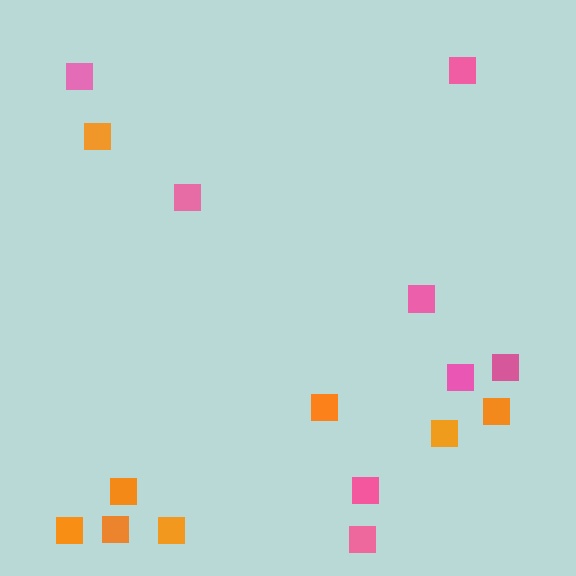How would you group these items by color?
There are 2 groups: one group of orange squares (8) and one group of pink squares (8).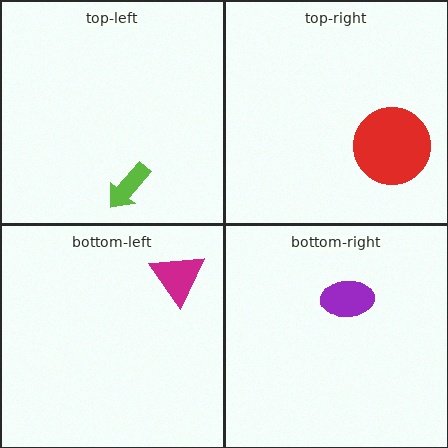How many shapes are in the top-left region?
1.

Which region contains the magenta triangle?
The bottom-left region.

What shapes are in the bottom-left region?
The magenta triangle.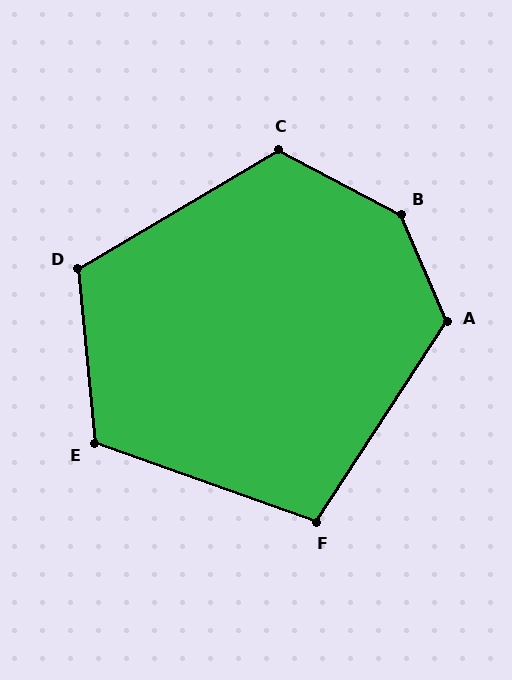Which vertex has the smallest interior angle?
F, at approximately 104 degrees.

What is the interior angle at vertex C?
Approximately 121 degrees (obtuse).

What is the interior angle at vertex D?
Approximately 115 degrees (obtuse).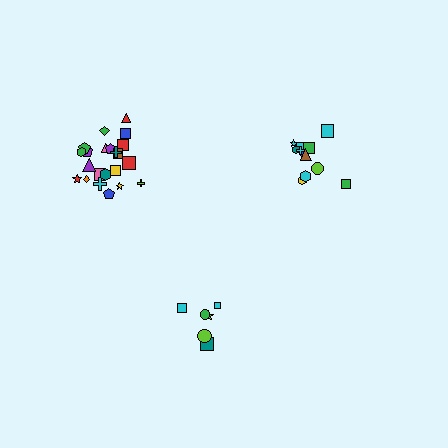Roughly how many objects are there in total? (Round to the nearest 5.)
Roughly 40 objects in total.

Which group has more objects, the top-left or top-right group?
The top-left group.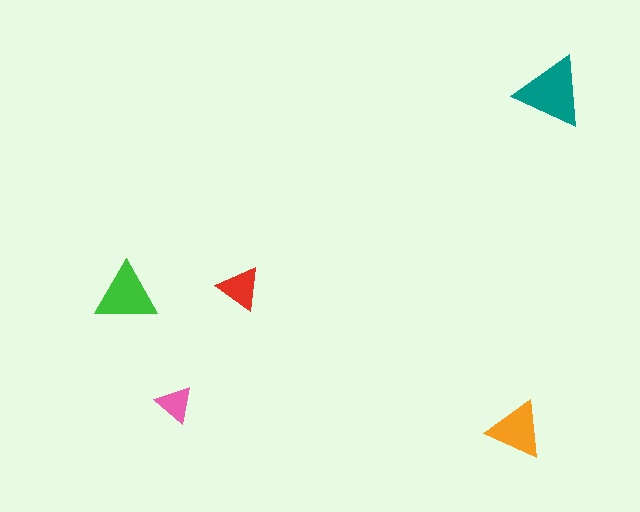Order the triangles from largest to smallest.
the teal one, the green one, the orange one, the red one, the pink one.